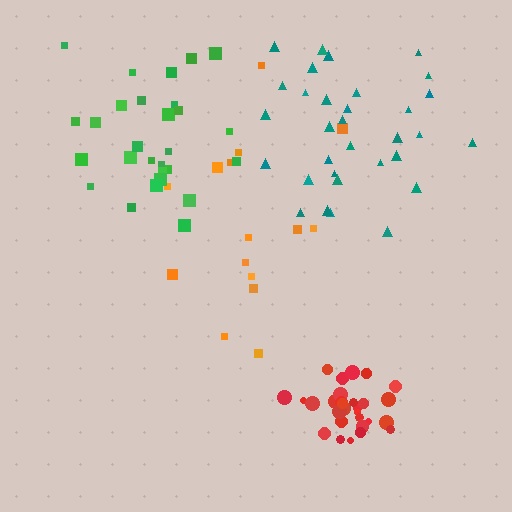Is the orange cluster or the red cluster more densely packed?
Red.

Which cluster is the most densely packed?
Red.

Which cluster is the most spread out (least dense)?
Orange.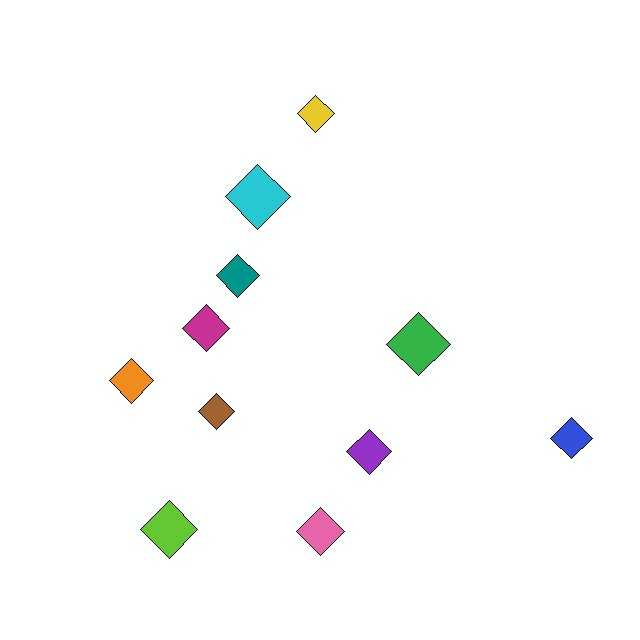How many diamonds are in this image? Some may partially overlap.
There are 11 diamonds.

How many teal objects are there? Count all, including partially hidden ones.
There is 1 teal object.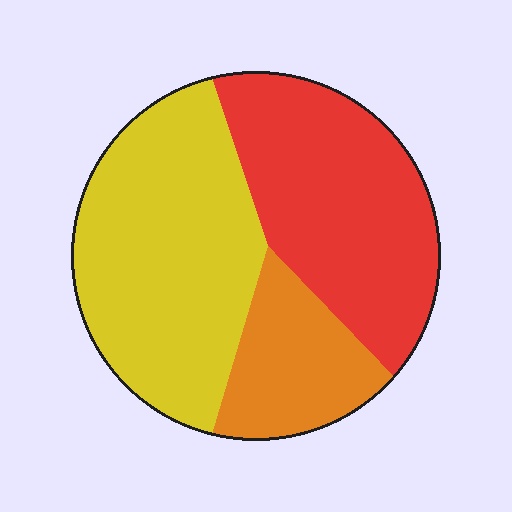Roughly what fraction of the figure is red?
Red covers around 40% of the figure.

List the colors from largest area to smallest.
From largest to smallest: yellow, red, orange.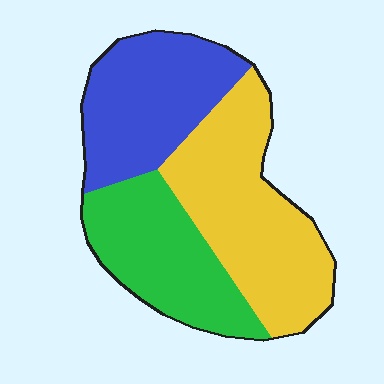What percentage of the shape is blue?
Blue covers around 30% of the shape.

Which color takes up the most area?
Yellow, at roughly 40%.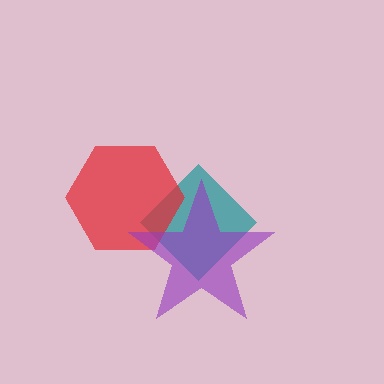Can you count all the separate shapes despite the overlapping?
Yes, there are 3 separate shapes.